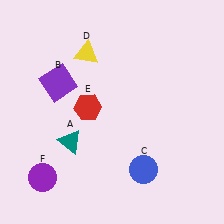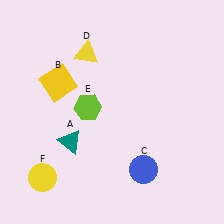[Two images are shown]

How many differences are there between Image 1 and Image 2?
There are 3 differences between the two images.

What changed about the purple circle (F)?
In Image 1, F is purple. In Image 2, it changed to yellow.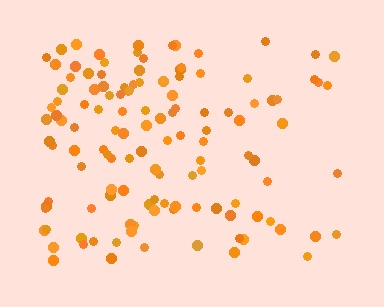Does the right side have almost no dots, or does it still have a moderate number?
Still a moderate number, just noticeably fewer than the left.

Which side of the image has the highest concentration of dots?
The left.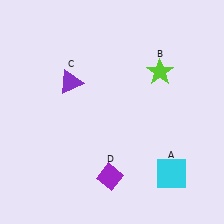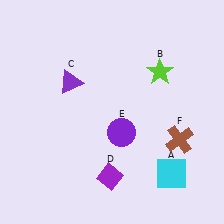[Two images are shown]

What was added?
A purple circle (E), a brown cross (F) were added in Image 2.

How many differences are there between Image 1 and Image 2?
There are 2 differences between the two images.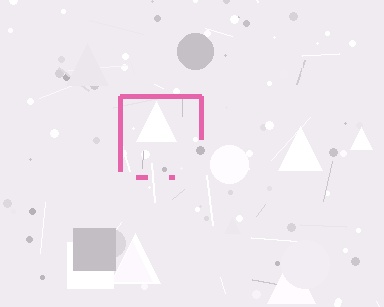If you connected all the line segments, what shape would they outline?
They would outline a square.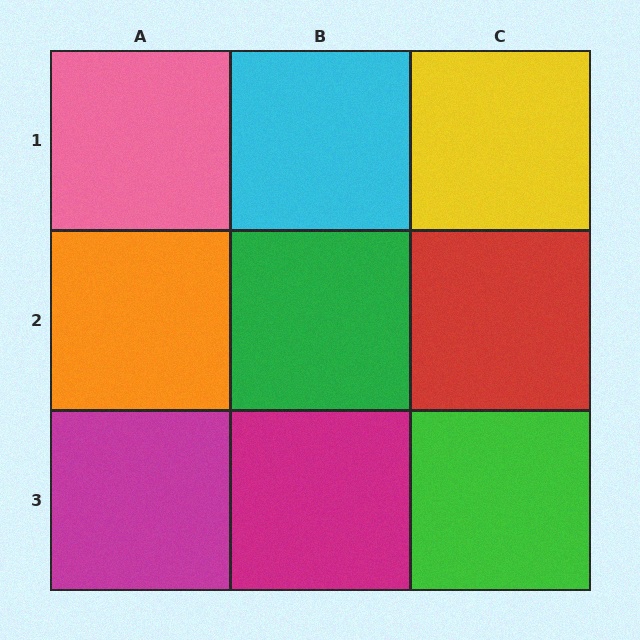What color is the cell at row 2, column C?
Red.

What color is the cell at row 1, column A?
Pink.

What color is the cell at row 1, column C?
Yellow.